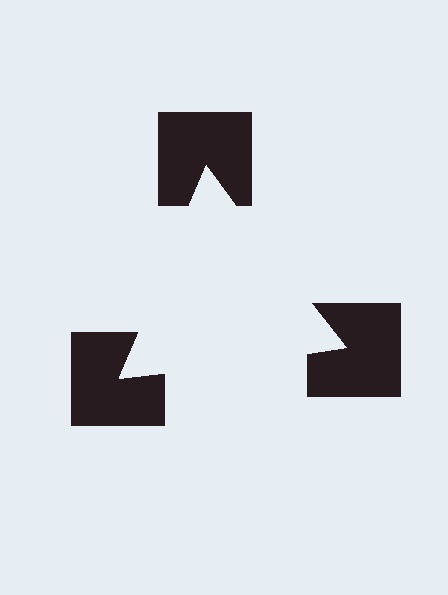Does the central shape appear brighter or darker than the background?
It typically appears slightly brighter than the background, even though no actual brightness change is drawn.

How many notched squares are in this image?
There are 3 — one at each vertex of the illusory triangle.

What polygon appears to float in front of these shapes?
An illusory triangle — its edges are inferred from the aligned wedge cuts in the notched squares, not physically drawn.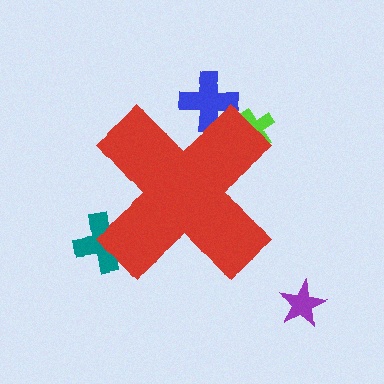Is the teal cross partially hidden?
Yes, the teal cross is partially hidden behind the red cross.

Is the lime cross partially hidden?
Yes, the lime cross is partially hidden behind the red cross.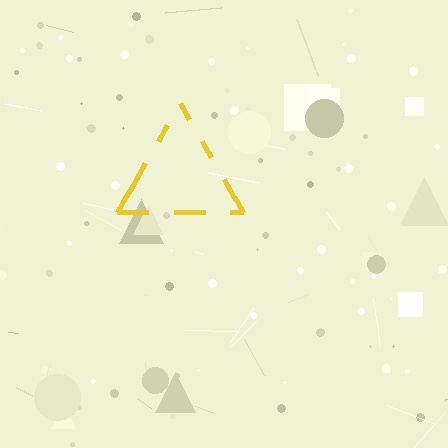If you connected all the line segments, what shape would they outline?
They would outline a triangle.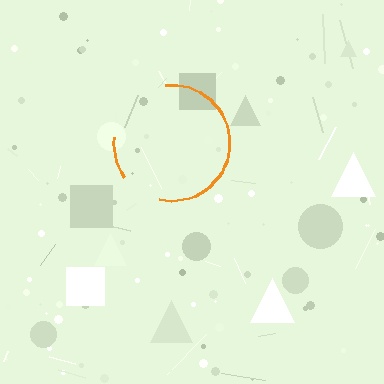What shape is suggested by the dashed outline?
The dashed outline suggests a circle.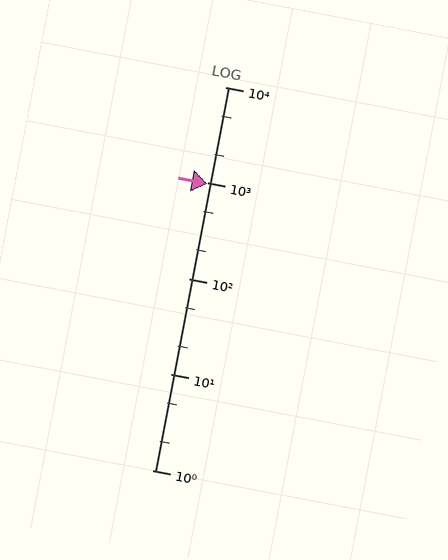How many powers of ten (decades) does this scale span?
The scale spans 4 decades, from 1 to 10000.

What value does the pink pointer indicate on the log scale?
The pointer indicates approximately 980.